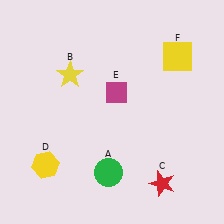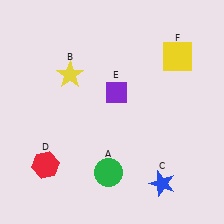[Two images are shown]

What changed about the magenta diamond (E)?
In Image 1, E is magenta. In Image 2, it changed to purple.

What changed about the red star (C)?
In Image 1, C is red. In Image 2, it changed to blue.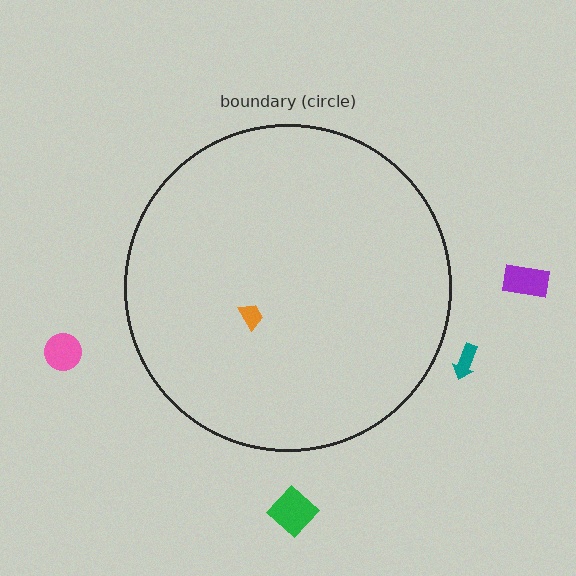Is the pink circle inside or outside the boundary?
Outside.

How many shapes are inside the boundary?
1 inside, 4 outside.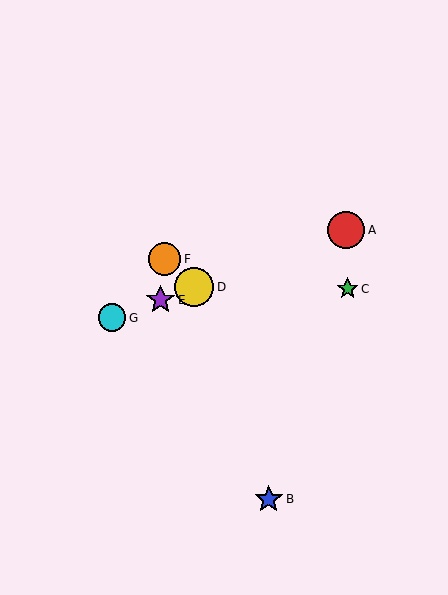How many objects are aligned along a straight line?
4 objects (A, D, E, G) are aligned along a straight line.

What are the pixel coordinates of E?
Object E is at (160, 300).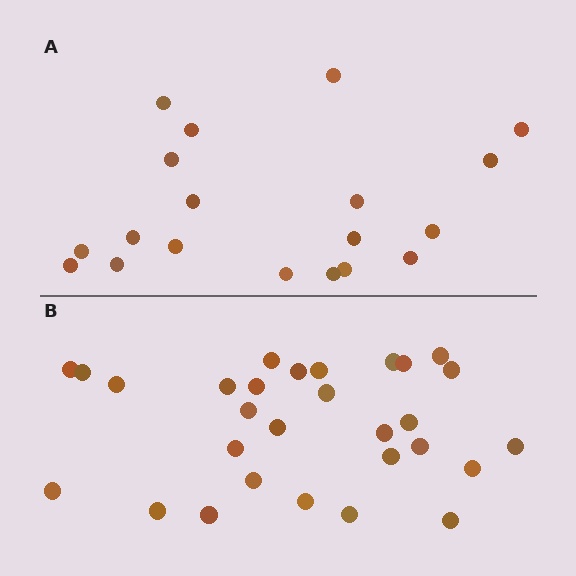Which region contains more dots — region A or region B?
Region B (the bottom region) has more dots.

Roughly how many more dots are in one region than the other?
Region B has roughly 10 or so more dots than region A.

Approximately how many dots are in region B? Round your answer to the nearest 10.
About 30 dots. (The exact count is 29, which rounds to 30.)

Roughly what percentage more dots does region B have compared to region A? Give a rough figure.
About 55% more.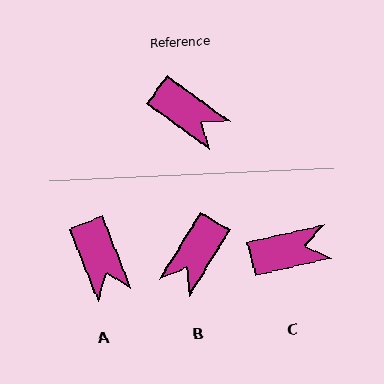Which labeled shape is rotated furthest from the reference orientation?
B, about 85 degrees away.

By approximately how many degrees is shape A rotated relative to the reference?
Approximately 32 degrees clockwise.